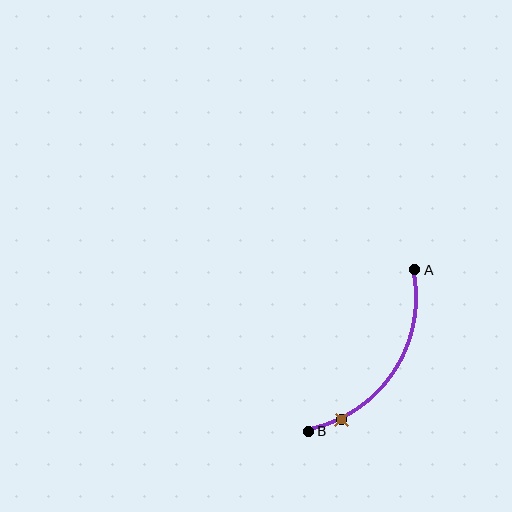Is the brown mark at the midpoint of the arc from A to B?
No. The brown mark lies on the arc but is closer to endpoint B. The arc midpoint would be at the point on the curve equidistant along the arc from both A and B.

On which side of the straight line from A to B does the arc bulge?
The arc bulges to the right of the straight line connecting A and B.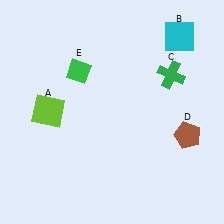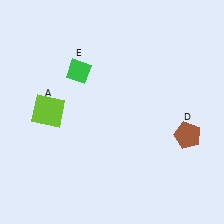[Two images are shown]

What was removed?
The cyan square (B), the green cross (C) were removed in Image 2.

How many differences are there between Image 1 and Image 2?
There are 2 differences between the two images.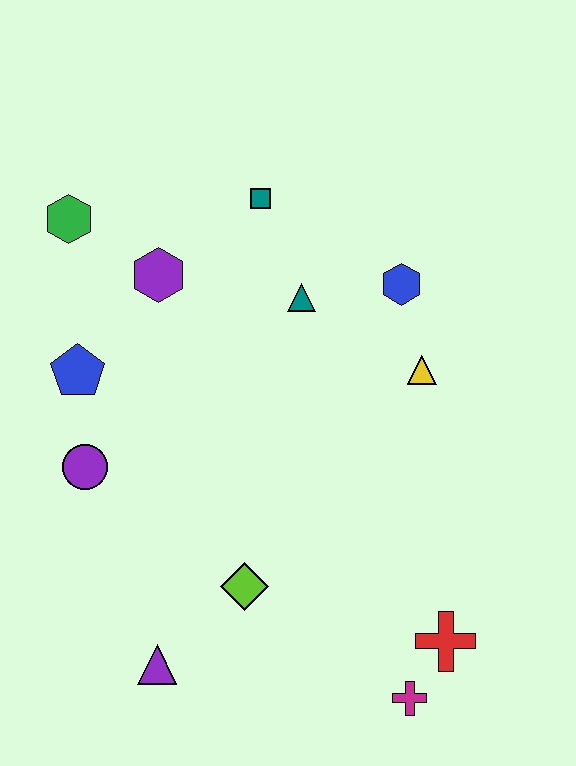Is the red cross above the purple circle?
No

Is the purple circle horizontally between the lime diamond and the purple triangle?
No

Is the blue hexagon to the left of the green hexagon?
No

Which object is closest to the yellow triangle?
The blue hexagon is closest to the yellow triangle.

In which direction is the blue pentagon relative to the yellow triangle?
The blue pentagon is to the left of the yellow triangle.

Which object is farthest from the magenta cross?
The green hexagon is farthest from the magenta cross.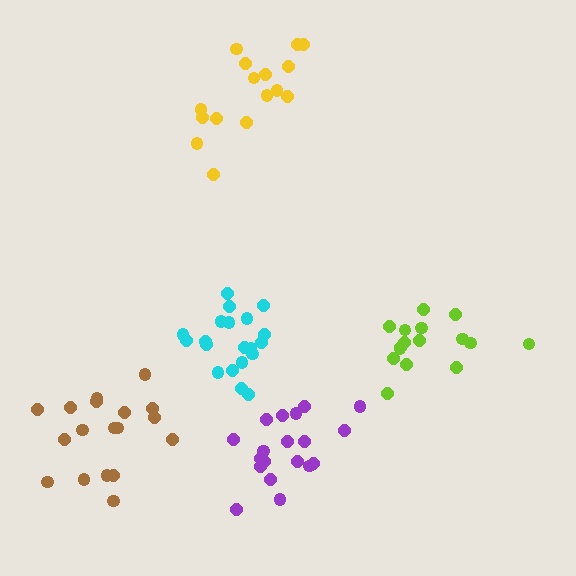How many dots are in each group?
Group 1: 18 dots, Group 2: 20 dots, Group 3: 16 dots, Group 4: 19 dots, Group 5: 16 dots (89 total).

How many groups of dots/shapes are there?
There are 5 groups.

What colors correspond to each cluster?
The clusters are colored: brown, cyan, lime, purple, yellow.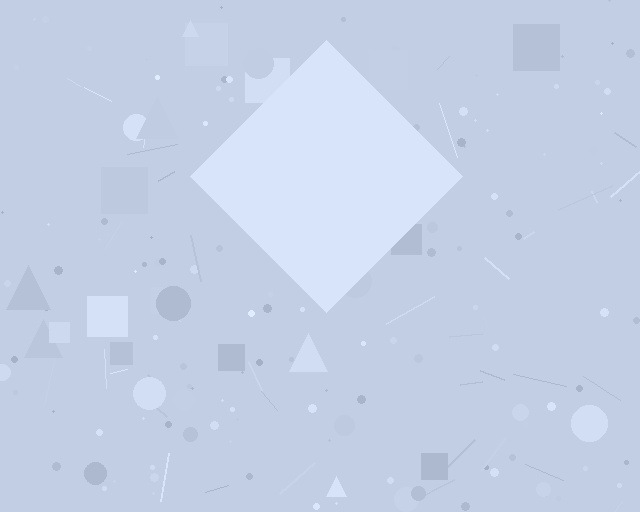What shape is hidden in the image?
A diamond is hidden in the image.